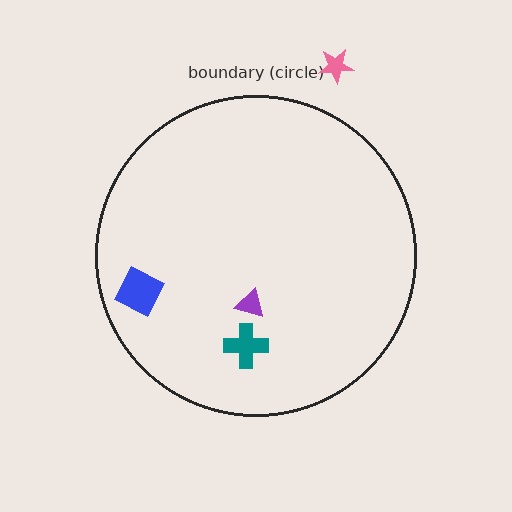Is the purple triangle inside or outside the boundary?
Inside.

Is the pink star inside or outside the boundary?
Outside.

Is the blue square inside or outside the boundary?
Inside.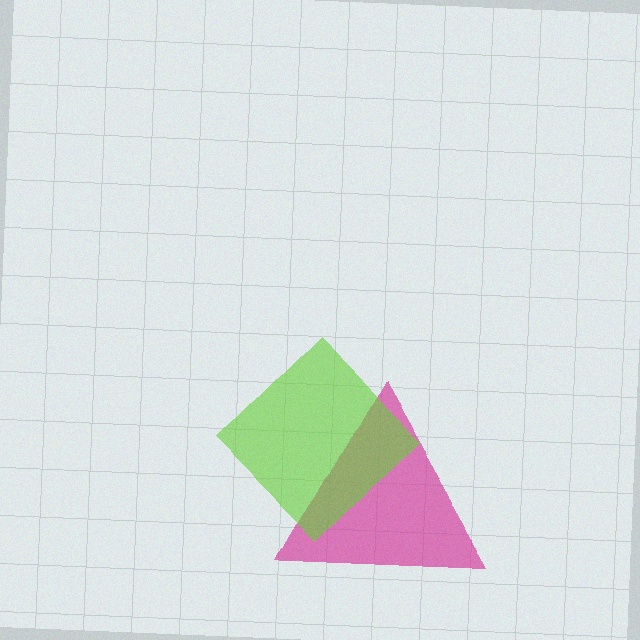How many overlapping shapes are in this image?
There are 2 overlapping shapes in the image.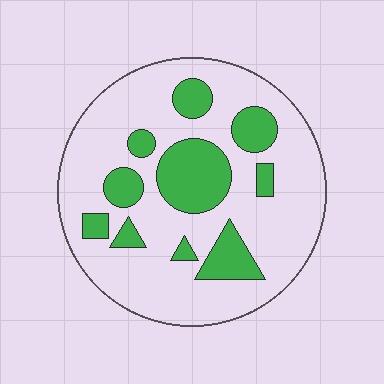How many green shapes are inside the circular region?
10.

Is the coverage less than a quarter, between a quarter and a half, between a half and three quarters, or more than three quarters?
Less than a quarter.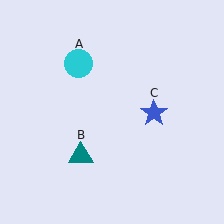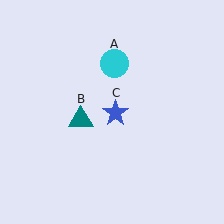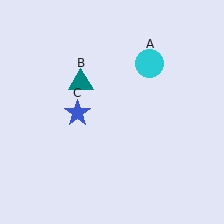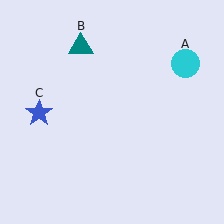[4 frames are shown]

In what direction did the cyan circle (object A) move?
The cyan circle (object A) moved right.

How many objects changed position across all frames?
3 objects changed position: cyan circle (object A), teal triangle (object B), blue star (object C).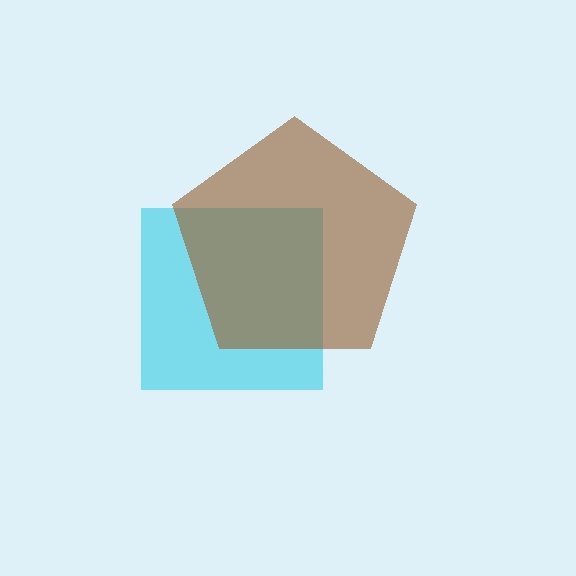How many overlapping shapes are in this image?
There are 2 overlapping shapes in the image.